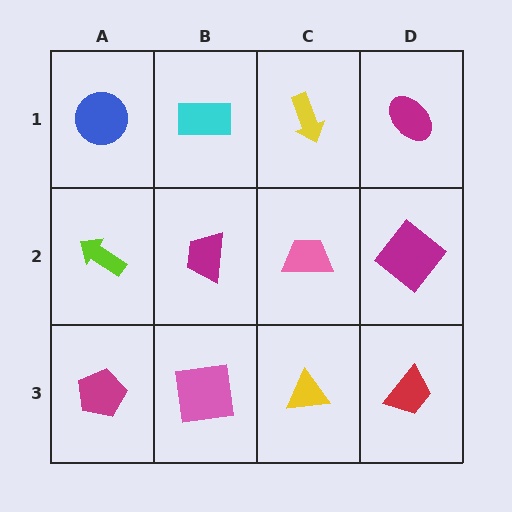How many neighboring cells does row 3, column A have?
2.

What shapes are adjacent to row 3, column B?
A magenta trapezoid (row 2, column B), a magenta pentagon (row 3, column A), a yellow triangle (row 3, column C).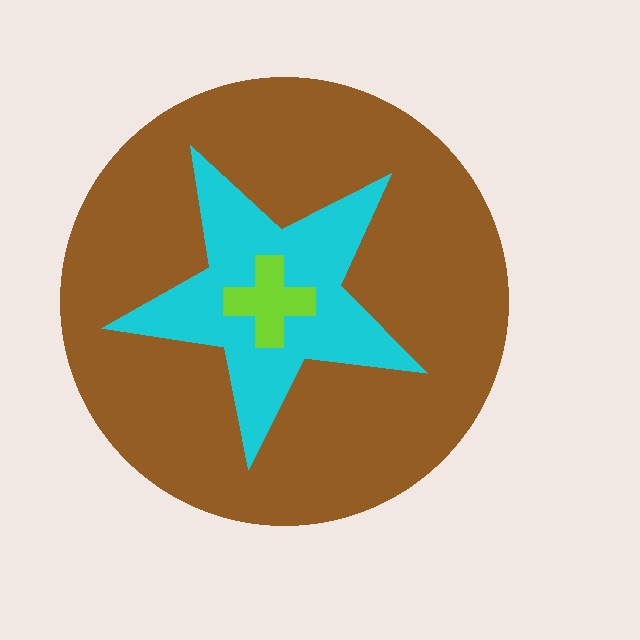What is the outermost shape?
The brown circle.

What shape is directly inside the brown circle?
The cyan star.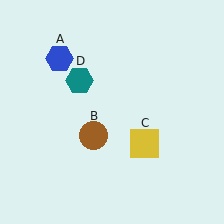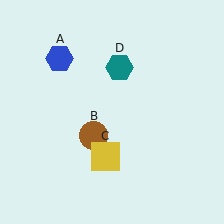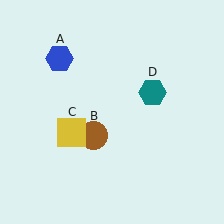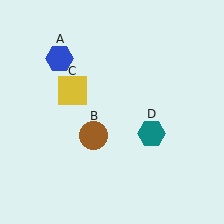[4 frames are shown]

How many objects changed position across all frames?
2 objects changed position: yellow square (object C), teal hexagon (object D).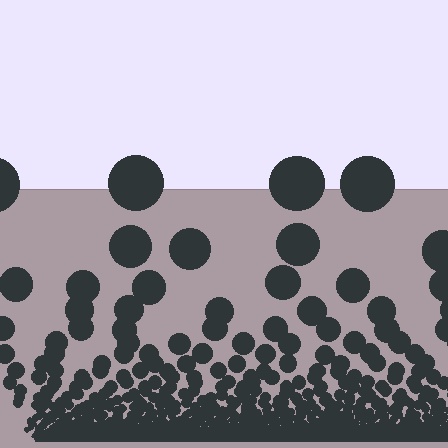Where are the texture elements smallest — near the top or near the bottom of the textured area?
Near the bottom.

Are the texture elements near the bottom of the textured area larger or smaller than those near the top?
Smaller. The gradient is inverted — elements near the bottom are smaller and denser.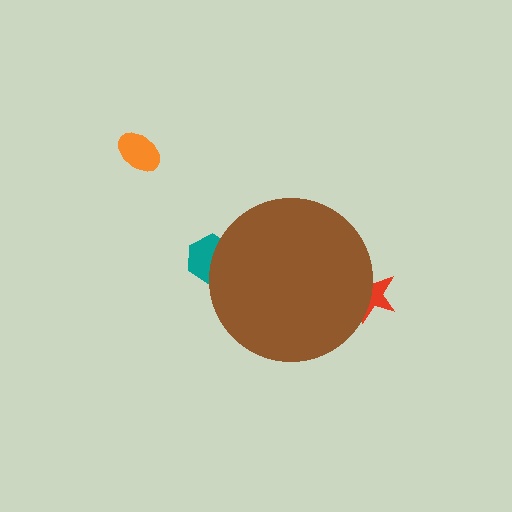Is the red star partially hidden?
Yes, the red star is partially hidden behind the brown circle.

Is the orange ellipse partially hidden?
No, the orange ellipse is fully visible.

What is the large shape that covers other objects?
A brown circle.